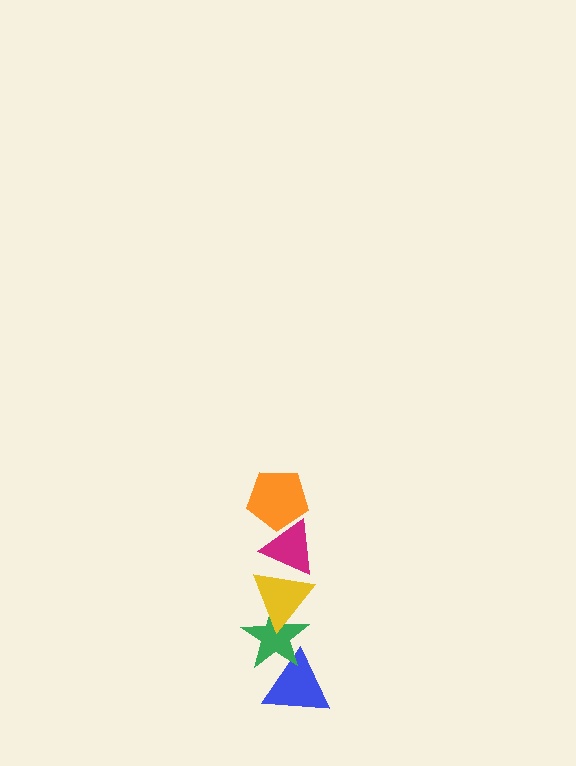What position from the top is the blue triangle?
The blue triangle is 5th from the top.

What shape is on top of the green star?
The yellow triangle is on top of the green star.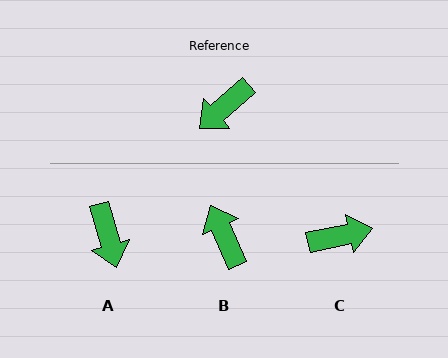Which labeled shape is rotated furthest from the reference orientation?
C, about 151 degrees away.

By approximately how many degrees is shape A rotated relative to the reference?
Approximately 64 degrees counter-clockwise.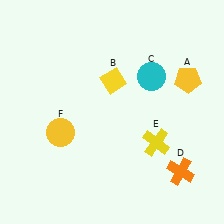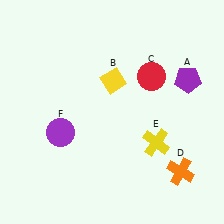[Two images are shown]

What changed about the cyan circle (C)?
In Image 1, C is cyan. In Image 2, it changed to red.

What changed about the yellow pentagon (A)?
In Image 1, A is yellow. In Image 2, it changed to purple.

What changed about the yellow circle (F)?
In Image 1, F is yellow. In Image 2, it changed to purple.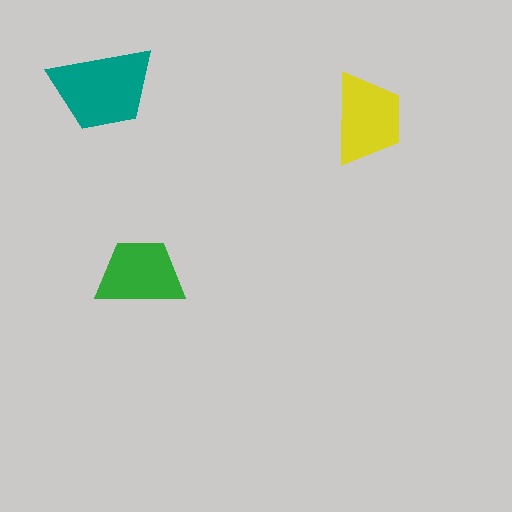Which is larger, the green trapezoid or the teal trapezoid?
The teal one.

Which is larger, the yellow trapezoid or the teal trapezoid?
The teal one.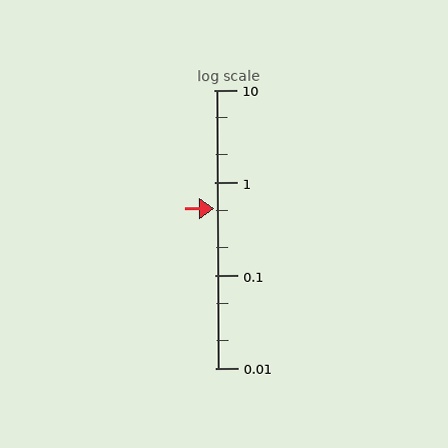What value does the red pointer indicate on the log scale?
The pointer indicates approximately 0.53.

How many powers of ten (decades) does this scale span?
The scale spans 3 decades, from 0.01 to 10.